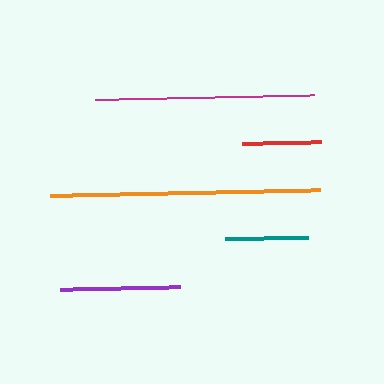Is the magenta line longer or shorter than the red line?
The magenta line is longer than the red line.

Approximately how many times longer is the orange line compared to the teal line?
The orange line is approximately 3.3 times the length of the teal line.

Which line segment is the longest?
The orange line is the longest at approximately 271 pixels.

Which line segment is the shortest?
The red line is the shortest at approximately 80 pixels.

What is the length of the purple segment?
The purple segment is approximately 120 pixels long.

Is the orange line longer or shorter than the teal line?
The orange line is longer than the teal line.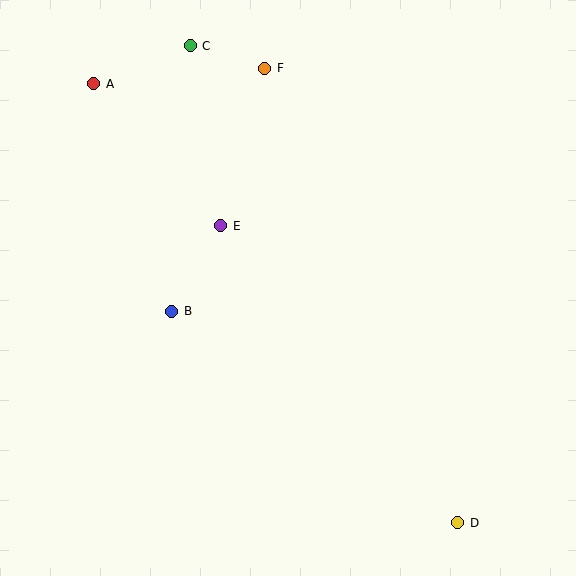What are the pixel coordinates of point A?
Point A is at (94, 84).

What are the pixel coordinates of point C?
Point C is at (190, 46).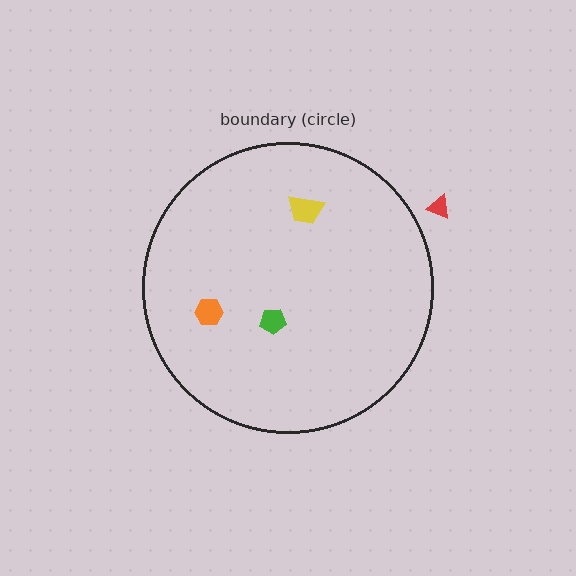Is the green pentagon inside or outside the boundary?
Inside.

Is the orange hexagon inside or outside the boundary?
Inside.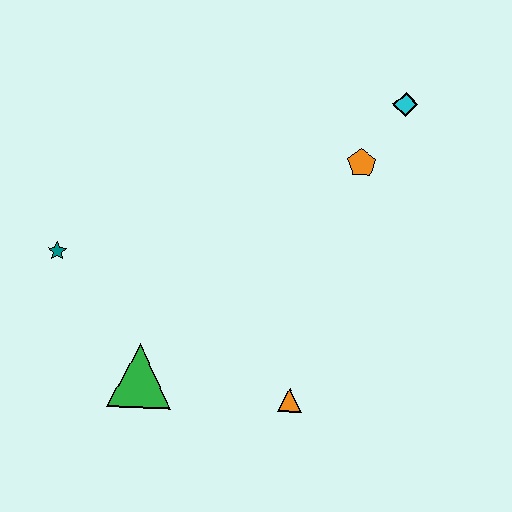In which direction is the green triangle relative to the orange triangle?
The green triangle is to the left of the orange triangle.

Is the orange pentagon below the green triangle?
No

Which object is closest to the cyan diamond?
The orange pentagon is closest to the cyan diamond.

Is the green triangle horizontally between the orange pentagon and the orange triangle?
No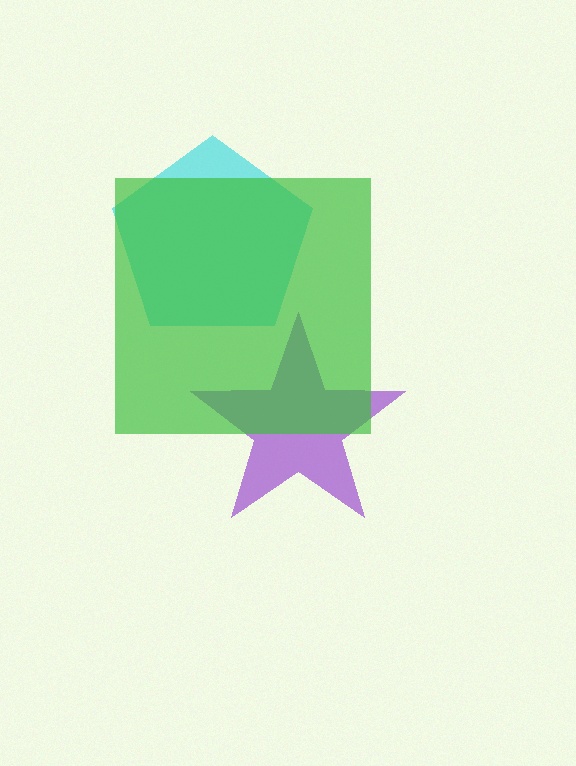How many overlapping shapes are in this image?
There are 3 overlapping shapes in the image.